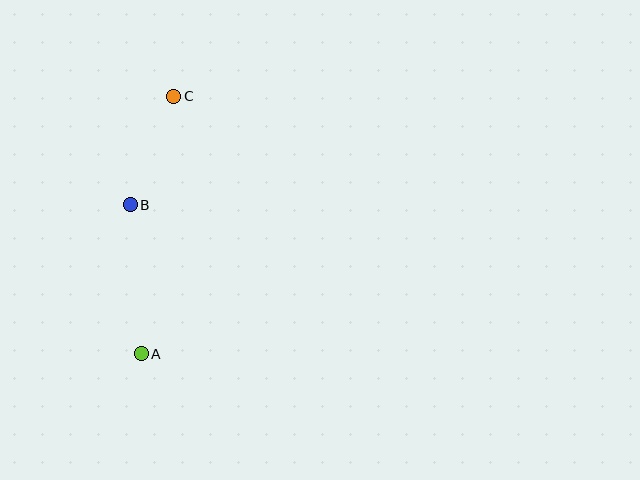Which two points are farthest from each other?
Points A and C are farthest from each other.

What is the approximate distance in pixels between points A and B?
The distance between A and B is approximately 150 pixels.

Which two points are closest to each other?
Points B and C are closest to each other.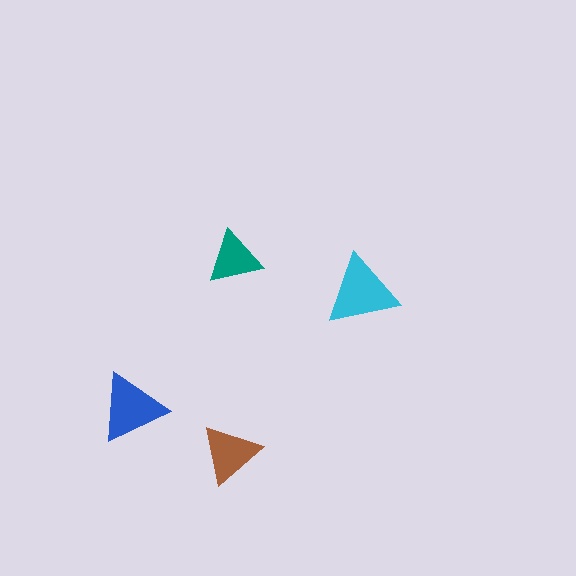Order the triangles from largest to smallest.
the cyan one, the blue one, the brown one, the teal one.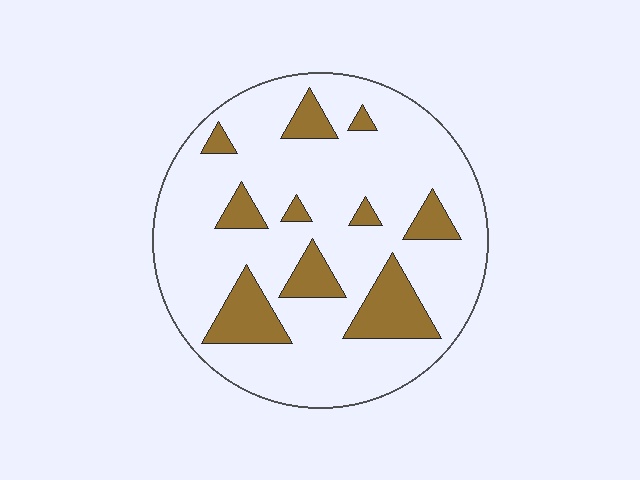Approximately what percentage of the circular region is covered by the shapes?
Approximately 20%.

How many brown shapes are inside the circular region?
10.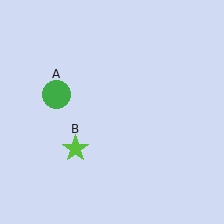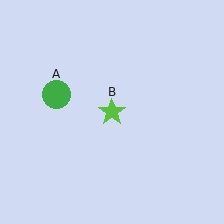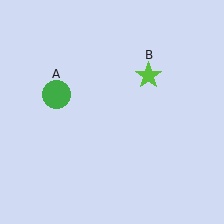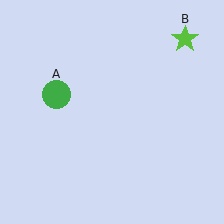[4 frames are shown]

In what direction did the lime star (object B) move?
The lime star (object B) moved up and to the right.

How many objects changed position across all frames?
1 object changed position: lime star (object B).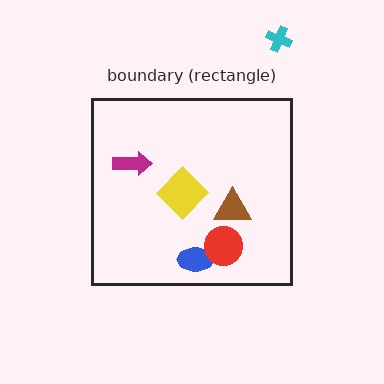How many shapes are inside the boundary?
5 inside, 1 outside.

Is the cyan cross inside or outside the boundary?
Outside.